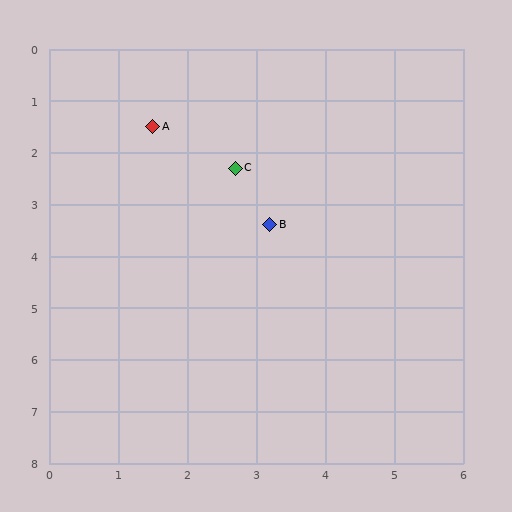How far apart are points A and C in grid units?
Points A and C are about 1.4 grid units apart.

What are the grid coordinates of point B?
Point B is at approximately (3.2, 3.4).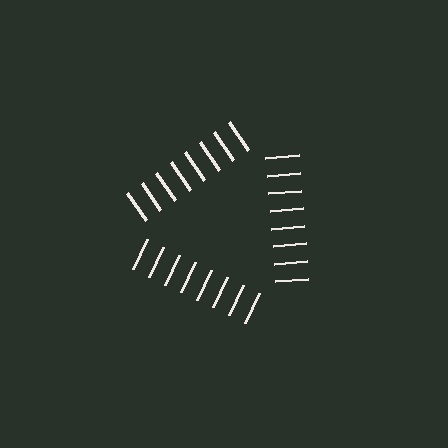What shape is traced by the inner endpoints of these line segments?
An illusory triangle — the line segments terminate on its edges but no continuous stroke is drawn.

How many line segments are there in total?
24 — 8 along each of the 3 edges.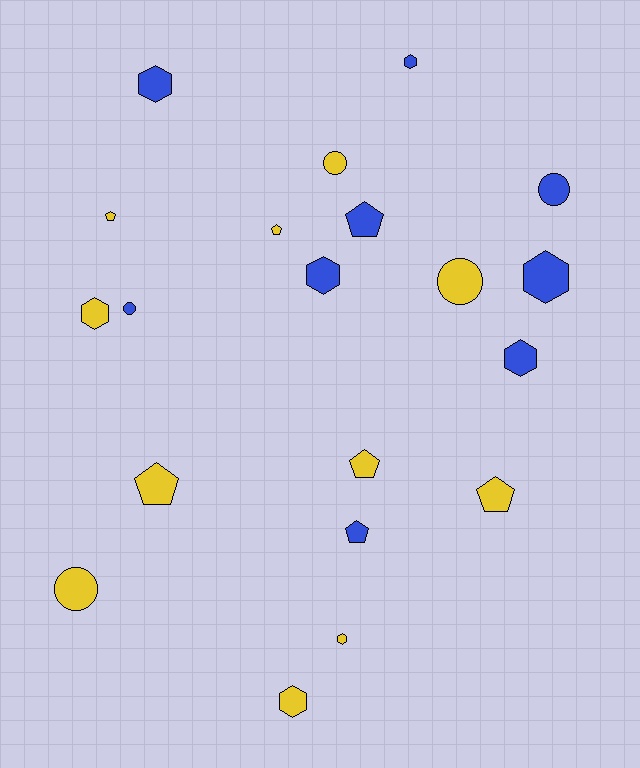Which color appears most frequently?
Yellow, with 11 objects.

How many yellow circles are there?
There are 3 yellow circles.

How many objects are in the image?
There are 20 objects.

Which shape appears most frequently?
Hexagon, with 8 objects.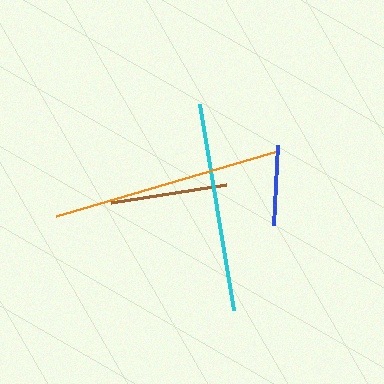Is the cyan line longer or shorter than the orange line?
The orange line is longer than the cyan line.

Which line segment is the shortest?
The blue line is the shortest at approximately 80 pixels.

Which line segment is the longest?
The orange line is the longest at approximately 231 pixels.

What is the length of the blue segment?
The blue segment is approximately 80 pixels long.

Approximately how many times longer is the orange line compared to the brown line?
The orange line is approximately 2.0 times the length of the brown line.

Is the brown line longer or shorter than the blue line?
The brown line is longer than the blue line.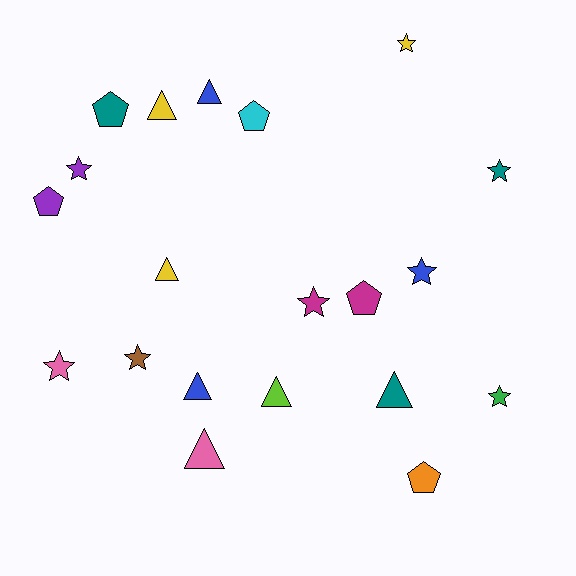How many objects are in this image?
There are 20 objects.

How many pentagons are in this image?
There are 5 pentagons.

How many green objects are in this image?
There is 1 green object.